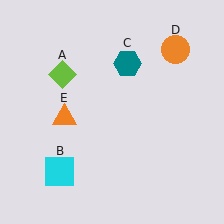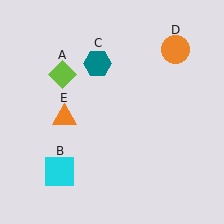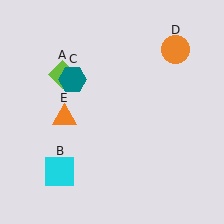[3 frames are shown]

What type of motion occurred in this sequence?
The teal hexagon (object C) rotated counterclockwise around the center of the scene.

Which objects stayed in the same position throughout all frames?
Lime diamond (object A) and cyan square (object B) and orange circle (object D) and orange triangle (object E) remained stationary.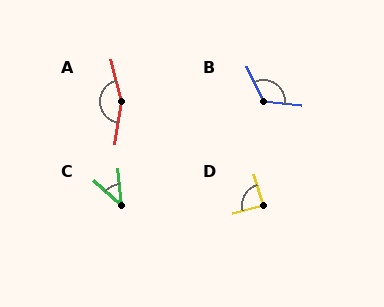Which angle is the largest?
A, at approximately 158 degrees.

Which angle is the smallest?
C, at approximately 44 degrees.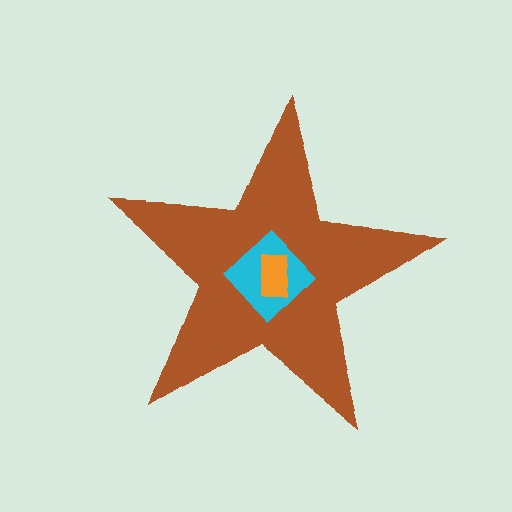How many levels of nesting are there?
3.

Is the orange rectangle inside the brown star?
Yes.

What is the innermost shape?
The orange rectangle.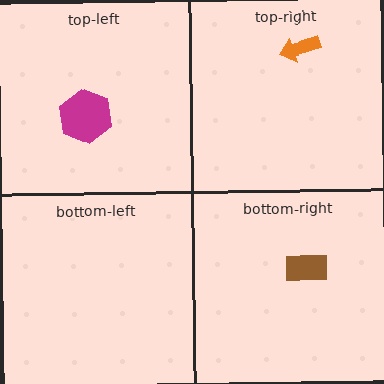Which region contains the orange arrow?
The top-right region.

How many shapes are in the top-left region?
1.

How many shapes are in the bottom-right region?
1.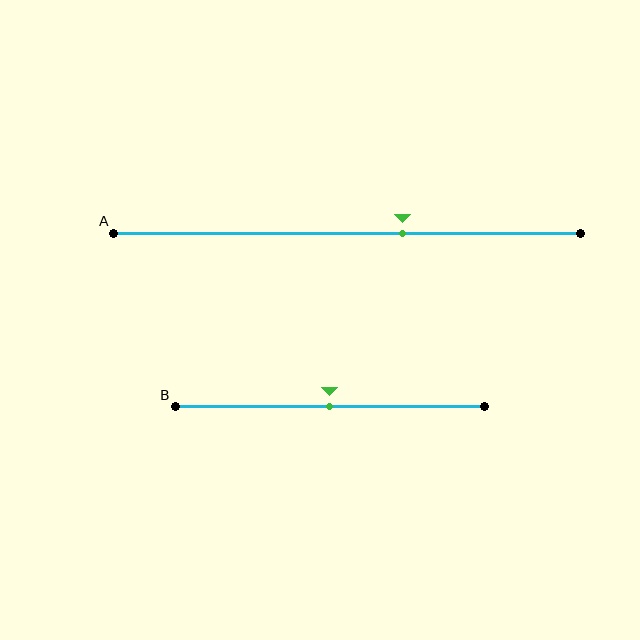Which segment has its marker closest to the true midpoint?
Segment B has its marker closest to the true midpoint.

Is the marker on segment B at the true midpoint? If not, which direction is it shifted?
Yes, the marker on segment B is at the true midpoint.